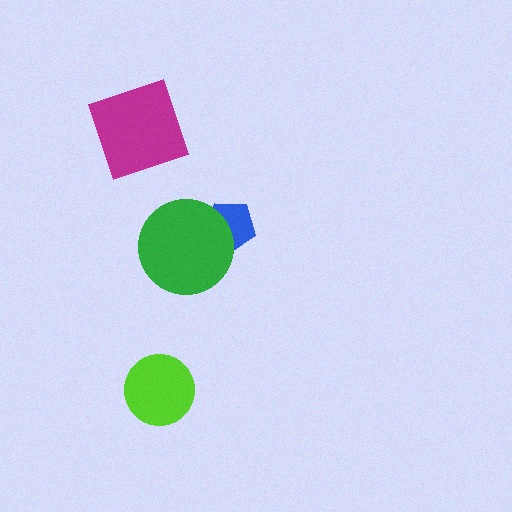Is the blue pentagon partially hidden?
Yes, it is partially covered by another shape.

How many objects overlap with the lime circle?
0 objects overlap with the lime circle.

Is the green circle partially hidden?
No, no other shape covers it.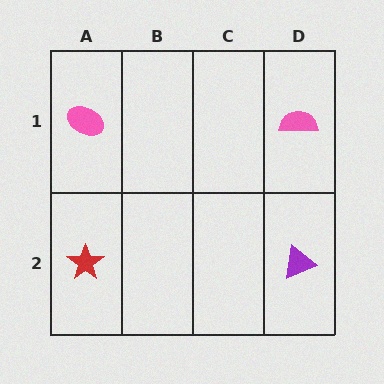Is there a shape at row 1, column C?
No, that cell is empty.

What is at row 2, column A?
A red star.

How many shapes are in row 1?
2 shapes.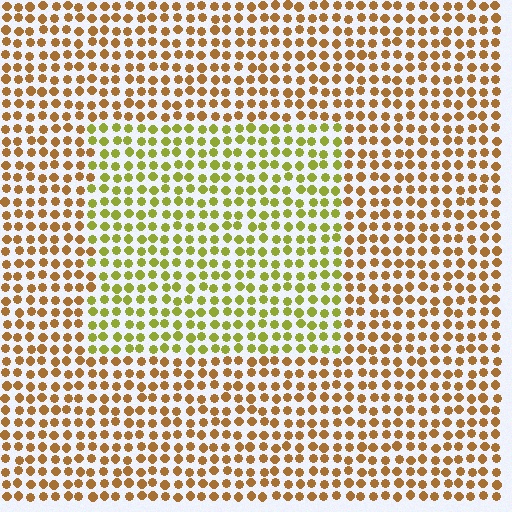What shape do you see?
I see a rectangle.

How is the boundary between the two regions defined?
The boundary is defined purely by a slight shift in hue (about 40 degrees). Spacing, size, and orientation are identical on both sides.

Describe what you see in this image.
The image is filled with small brown elements in a uniform arrangement. A rectangle-shaped region is visible where the elements are tinted to a slightly different hue, forming a subtle color boundary.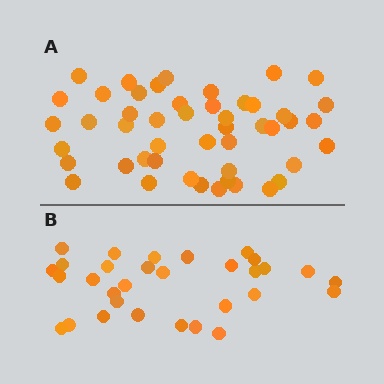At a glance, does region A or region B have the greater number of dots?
Region A (the top region) has more dots.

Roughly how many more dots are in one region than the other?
Region A has approximately 15 more dots than region B.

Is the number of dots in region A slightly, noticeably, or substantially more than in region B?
Region A has substantially more. The ratio is roughly 1.5 to 1.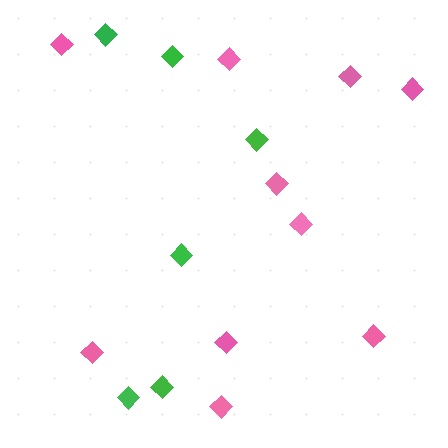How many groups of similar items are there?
There are 2 groups: one group of pink diamonds (10) and one group of green diamonds (6).